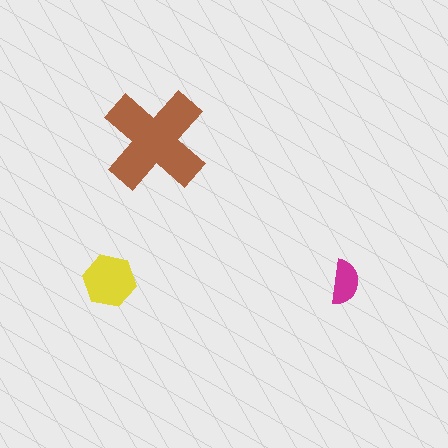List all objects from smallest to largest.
The magenta semicircle, the yellow hexagon, the brown cross.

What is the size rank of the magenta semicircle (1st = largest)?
3rd.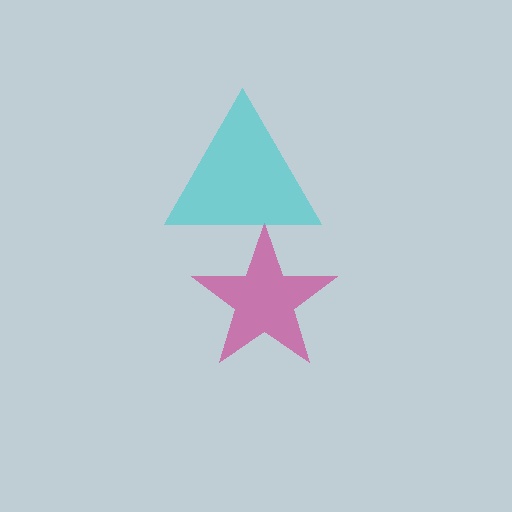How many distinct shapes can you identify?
There are 2 distinct shapes: a magenta star, a cyan triangle.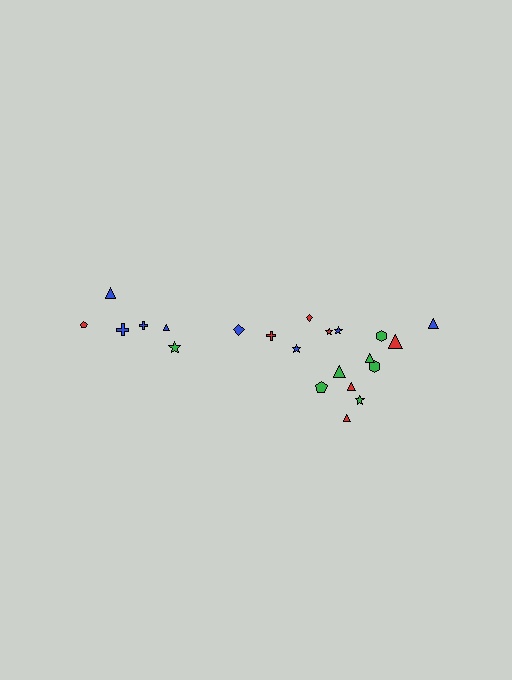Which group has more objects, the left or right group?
The right group.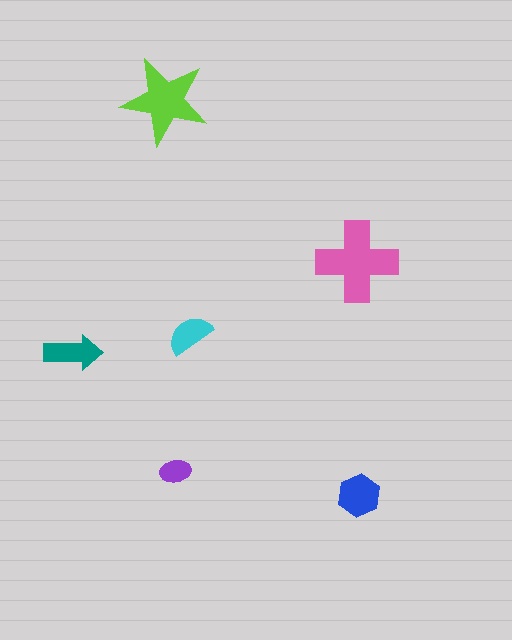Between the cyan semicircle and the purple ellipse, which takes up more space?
The cyan semicircle.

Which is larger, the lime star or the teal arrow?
The lime star.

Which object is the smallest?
The purple ellipse.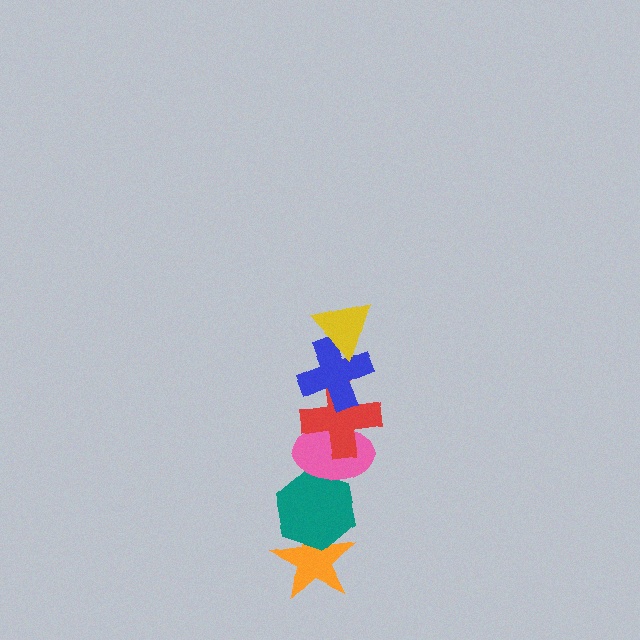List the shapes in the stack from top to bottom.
From top to bottom: the yellow triangle, the blue cross, the red cross, the pink ellipse, the teal hexagon, the orange star.